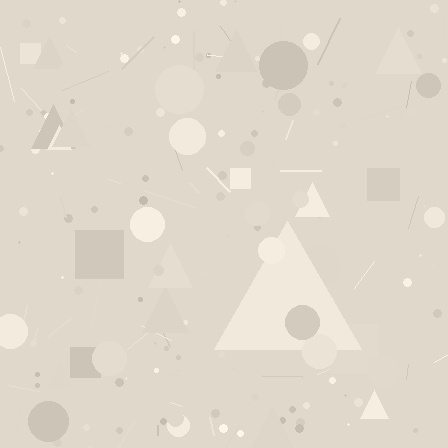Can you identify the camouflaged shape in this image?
The camouflaged shape is a triangle.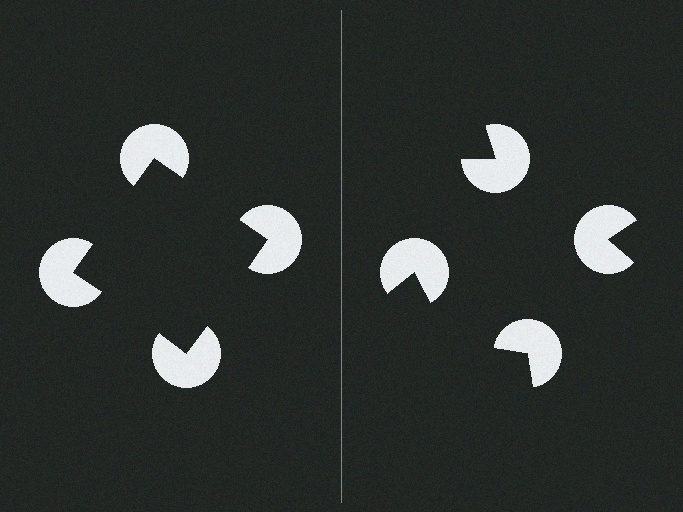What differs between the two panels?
The pac-man discs are positioned identically on both sides; only the wedge orientations differ. On the left they align to a square; on the right they are misaligned.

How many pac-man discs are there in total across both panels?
8 — 4 on each side.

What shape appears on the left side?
An illusory square.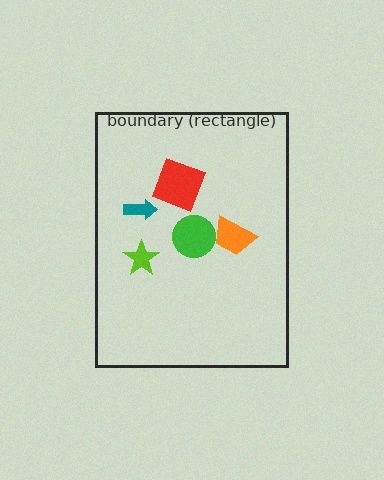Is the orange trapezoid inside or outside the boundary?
Inside.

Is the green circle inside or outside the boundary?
Inside.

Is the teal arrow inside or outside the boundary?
Inside.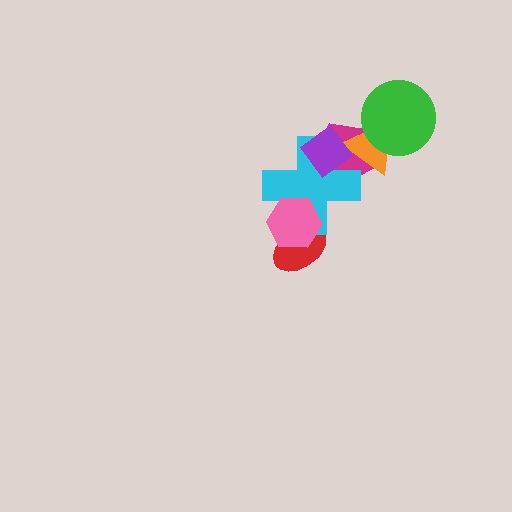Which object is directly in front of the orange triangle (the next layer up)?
The cyan cross is directly in front of the orange triangle.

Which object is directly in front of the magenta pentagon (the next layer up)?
The orange triangle is directly in front of the magenta pentagon.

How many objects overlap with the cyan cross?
5 objects overlap with the cyan cross.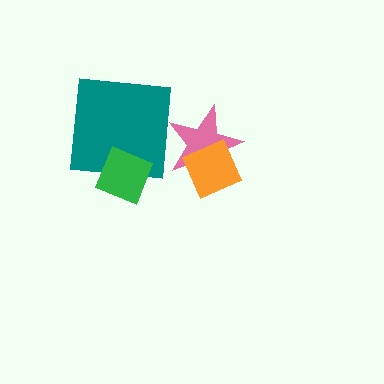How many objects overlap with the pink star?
1 object overlaps with the pink star.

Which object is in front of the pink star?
The orange diamond is in front of the pink star.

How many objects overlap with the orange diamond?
1 object overlaps with the orange diamond.